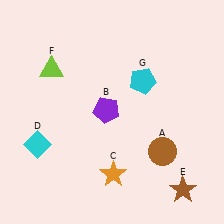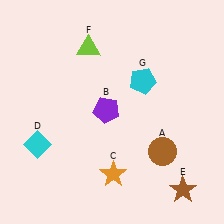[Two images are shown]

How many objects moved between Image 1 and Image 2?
1 object moved between the two images.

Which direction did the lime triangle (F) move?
The lime triangle (F) moved right.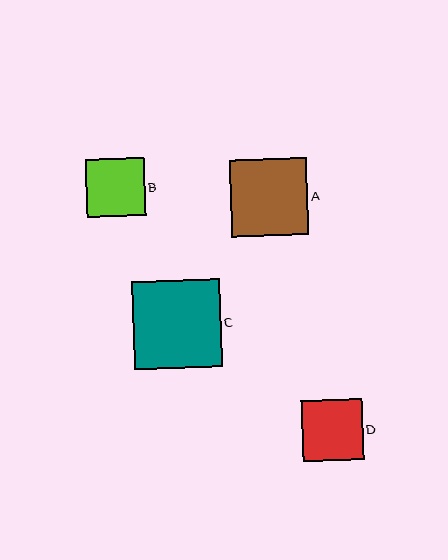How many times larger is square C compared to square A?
Square C is approximately 1.1 times the size of square A.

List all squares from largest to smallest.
From largest to smallest: C, A, D, B.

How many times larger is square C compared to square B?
Square C is approximately 1.5 times the size of square B.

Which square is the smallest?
Square B is the smallest with a size of approximately 58 pixels.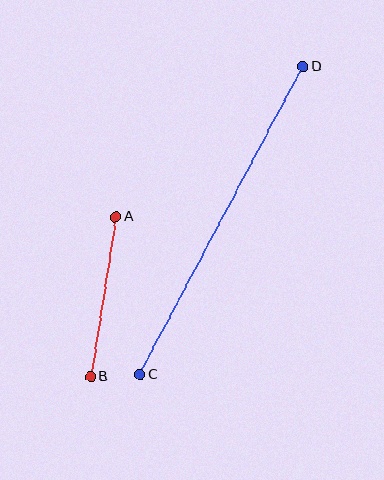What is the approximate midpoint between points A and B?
The midpoint is at approximately (103, 297) pixels.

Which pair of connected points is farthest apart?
Points C and D are farthest apart.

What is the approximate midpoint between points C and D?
The midpoint is at approximately (222, 221) pixels.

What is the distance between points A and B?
The distance is approximately 162 pixels.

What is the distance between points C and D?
The distance is approximately 348 pixels.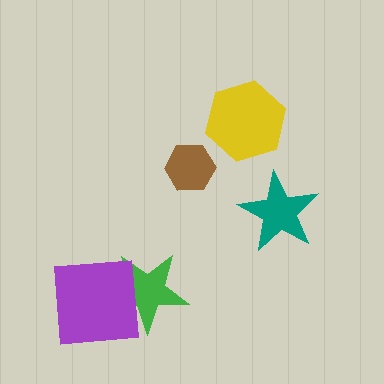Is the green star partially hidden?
Yes, it is partially covered by another shape.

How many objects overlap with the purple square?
1 object overlaps with the purple square.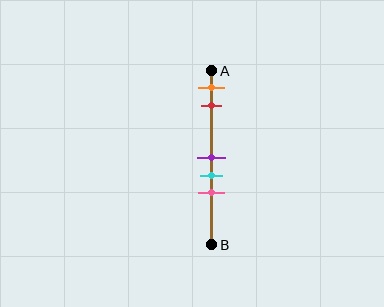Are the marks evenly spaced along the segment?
No, the marks are not evenly spaced.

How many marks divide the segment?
There are 5 marks dividing the segment.